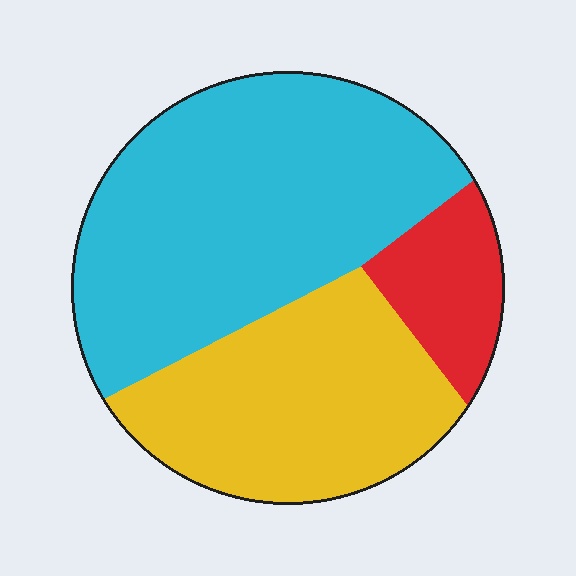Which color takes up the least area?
Red, at roughly 10%.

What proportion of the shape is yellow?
Yellow covers around 35% of the shape.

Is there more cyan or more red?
Cyan.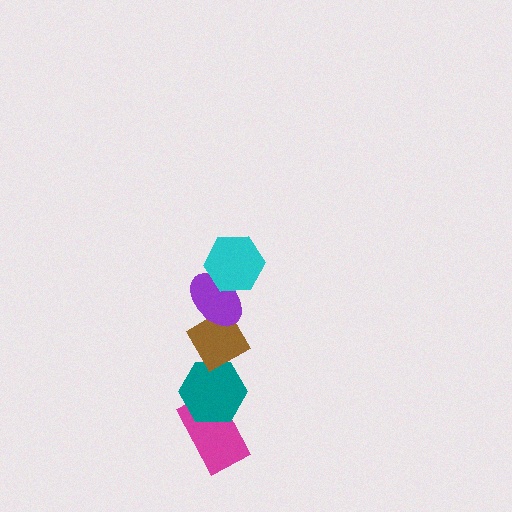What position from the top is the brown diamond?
The brown diamond is 3rd from the top.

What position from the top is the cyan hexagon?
The cyan hexagon is 1st from the top.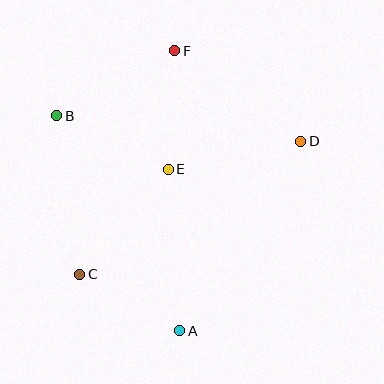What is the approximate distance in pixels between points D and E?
The distance between D and E is approximately 136 pixels.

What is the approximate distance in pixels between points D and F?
The distance between D and F is approximately 156 pixels.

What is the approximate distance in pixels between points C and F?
The distance between C and F is approximately 242 pixels.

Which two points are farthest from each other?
Points A and F are farthest from each other.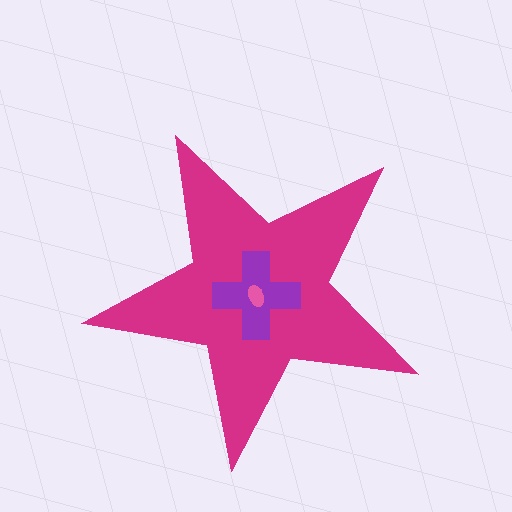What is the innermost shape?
The pink ellipse.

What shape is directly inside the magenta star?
The purple cross.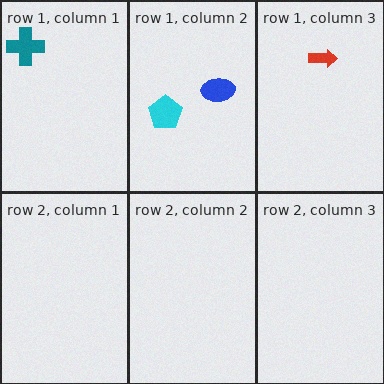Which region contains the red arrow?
The row 1, column 3 region.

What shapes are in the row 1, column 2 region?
The blue ellipse, the cyan pentagon.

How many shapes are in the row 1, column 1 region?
1.